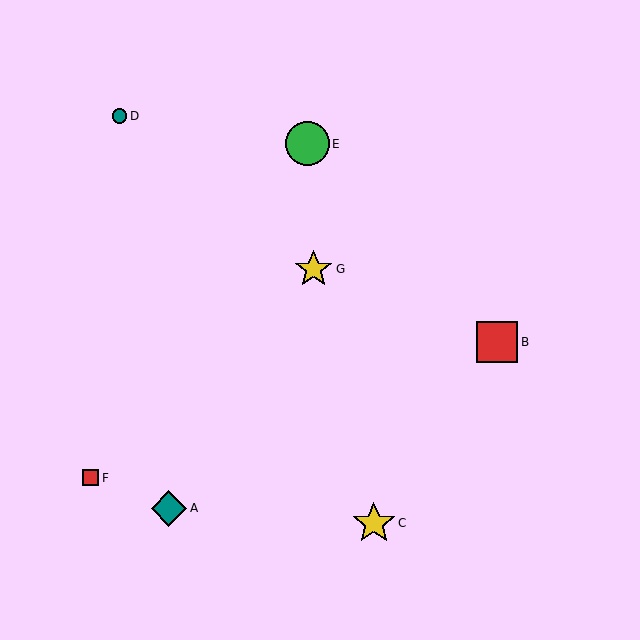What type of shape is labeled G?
Shape G is a yellow star.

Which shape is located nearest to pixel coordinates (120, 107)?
The teal circle (labeled D) at (119, 116) is nearest to that location.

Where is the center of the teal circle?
The center of the teal circle is at (119, 116).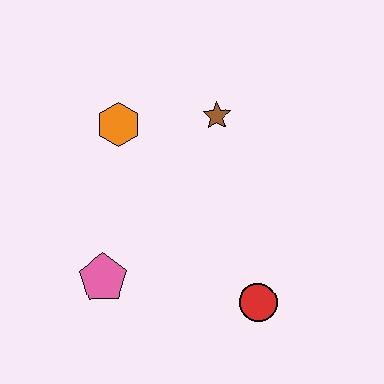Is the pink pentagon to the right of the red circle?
No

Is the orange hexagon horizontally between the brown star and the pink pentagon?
Yes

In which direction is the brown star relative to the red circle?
The brown star is above the red circle.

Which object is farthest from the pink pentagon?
The brown star is farthest from the pink pentagon.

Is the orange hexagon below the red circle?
No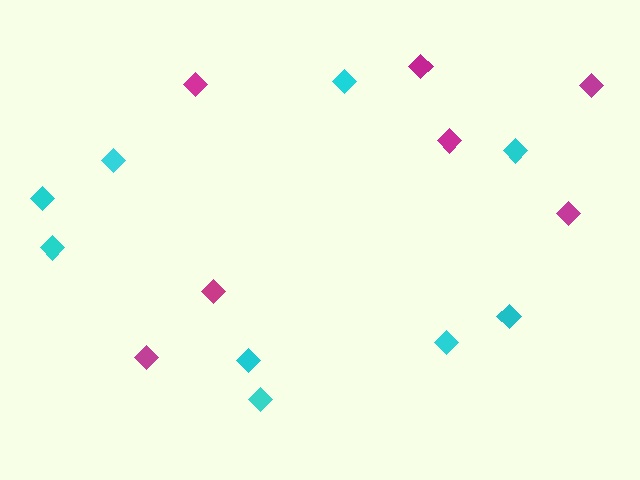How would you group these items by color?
There are 2 groups: one group of magenta diamonds (7) and one group of cyan diamonds (9).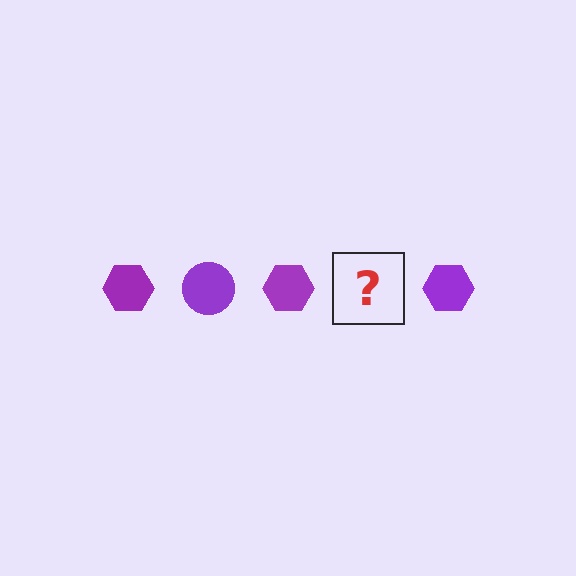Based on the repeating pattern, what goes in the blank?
The blank should be a purple circle.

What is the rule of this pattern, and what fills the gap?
The rule is that the pattern cycles through hexagon, circle shapes in purple. The gap should be filled with a purple circle.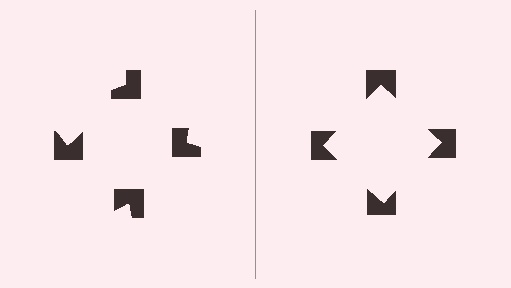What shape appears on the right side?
An illusory square.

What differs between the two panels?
The notched squares are positioned identically on both sides; only the wedge orientations differ. On the right they align to a square; on the left they are misaligned.